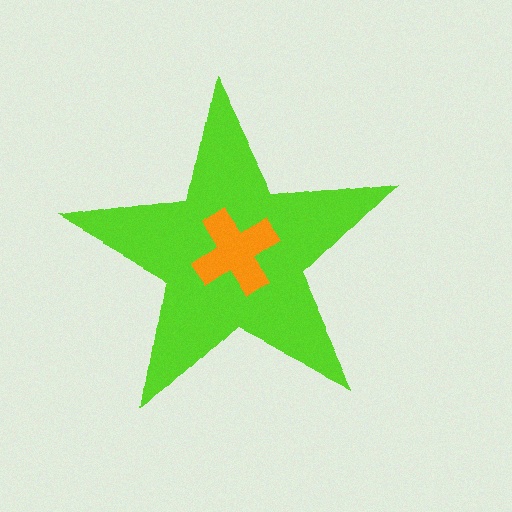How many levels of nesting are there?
2.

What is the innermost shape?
The orange cross.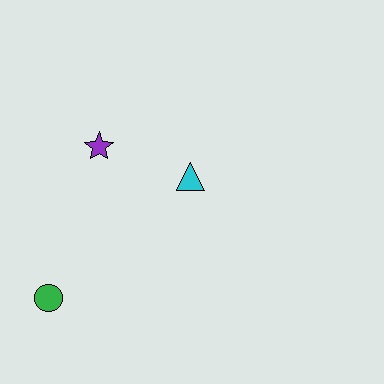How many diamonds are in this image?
There are no diamonds.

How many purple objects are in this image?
There is 1 purple object.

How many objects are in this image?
There are 3 objects.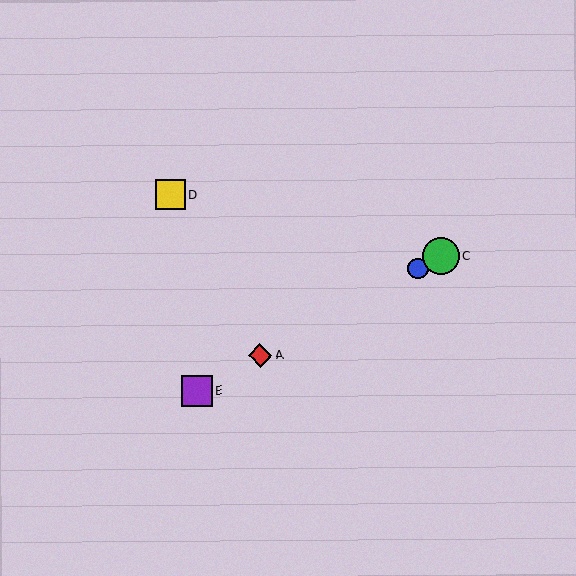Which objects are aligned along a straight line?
Objects A, B, C, E are aligned along a straight line.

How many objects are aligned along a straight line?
4 objects (A, B, C, E) are aligned along a straight line.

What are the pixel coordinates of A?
Object A is at (260, 355).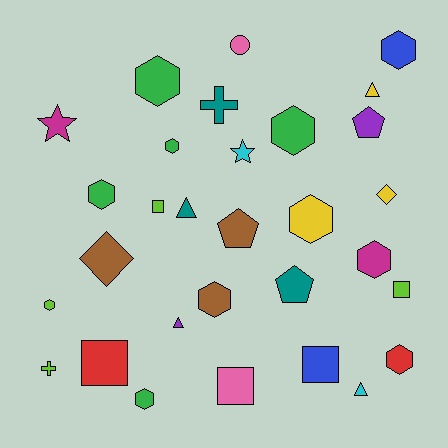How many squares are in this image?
There are 5 squares.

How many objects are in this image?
There are 30 objects.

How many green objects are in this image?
There are 5 green objects.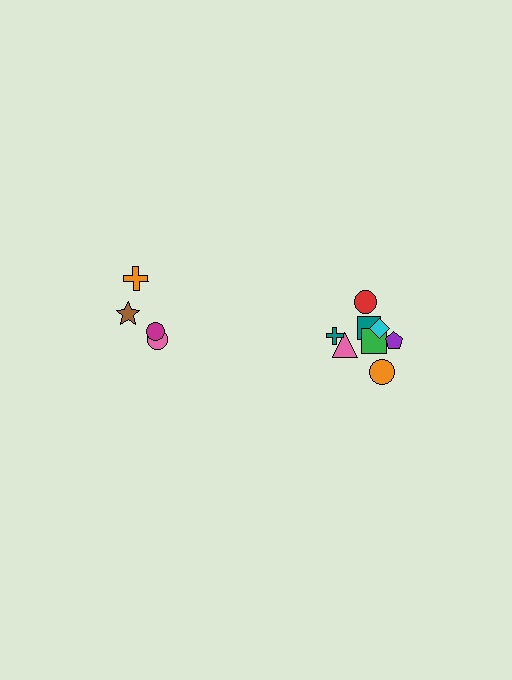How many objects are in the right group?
There are 8 objects.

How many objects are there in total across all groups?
There are 12 objects.